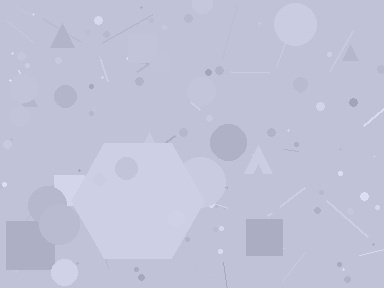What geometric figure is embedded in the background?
A hexagon is embedded in the background.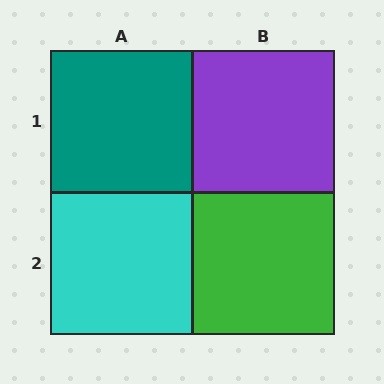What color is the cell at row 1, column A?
Teal.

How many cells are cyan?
1 cell is cyan.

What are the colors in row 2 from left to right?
Cyan, green.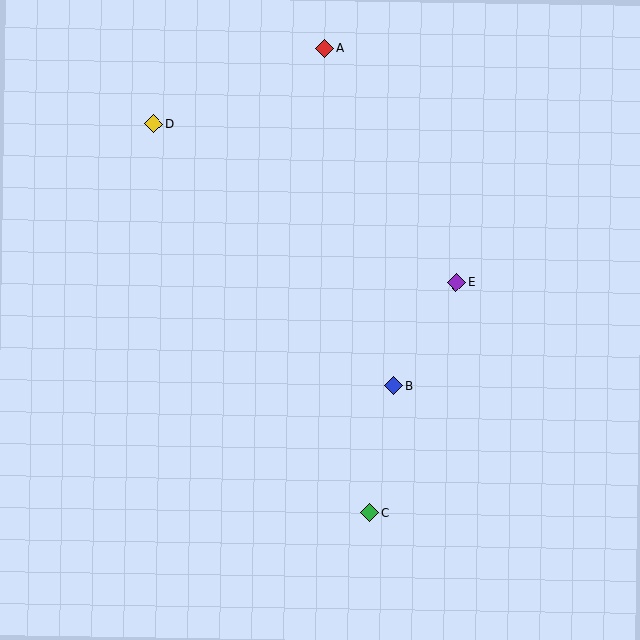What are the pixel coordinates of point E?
Point E is at (456, 282).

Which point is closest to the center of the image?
Point B at (394, 386) is closest to the center.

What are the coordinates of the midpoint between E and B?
The midpoint between E and B is at (425, 334).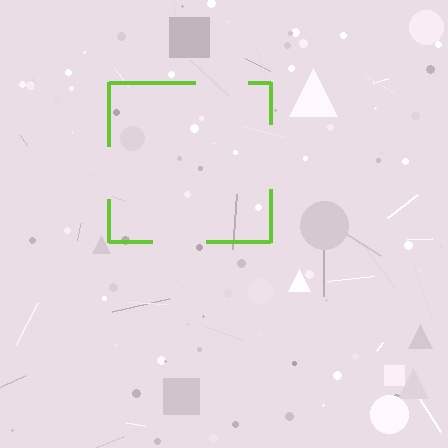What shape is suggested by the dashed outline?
The dashed outline suggests a square.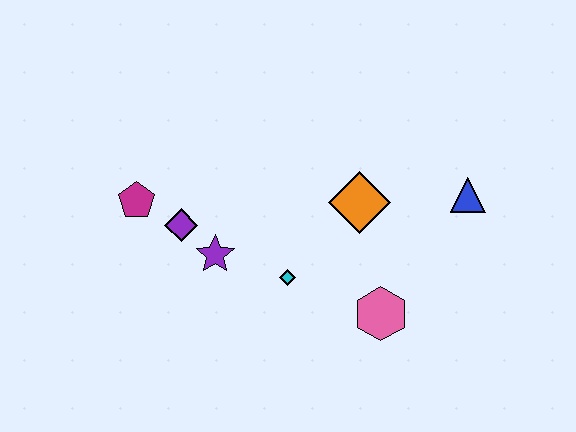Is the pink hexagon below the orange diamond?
Yes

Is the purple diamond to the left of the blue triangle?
Yes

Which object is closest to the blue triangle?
The orange diamond is closest to the blue triangle.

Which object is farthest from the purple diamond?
The blue triangle is farthest from the purple diamond.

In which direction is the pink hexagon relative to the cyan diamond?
The pink hexagon is to the right of the cyan diamond.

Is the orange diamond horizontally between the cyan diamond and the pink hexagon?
Yes